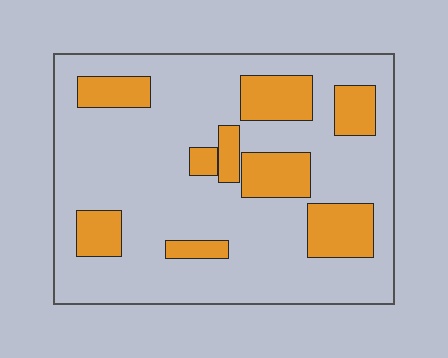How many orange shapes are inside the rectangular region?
9.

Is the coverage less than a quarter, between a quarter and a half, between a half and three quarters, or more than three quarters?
Less than a quarter.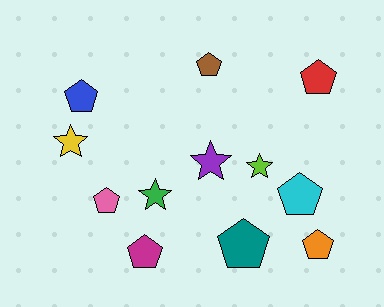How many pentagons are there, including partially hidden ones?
There are 8 pentagons.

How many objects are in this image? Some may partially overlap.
There are 12 objects.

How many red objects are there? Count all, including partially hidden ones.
There is 1 red object.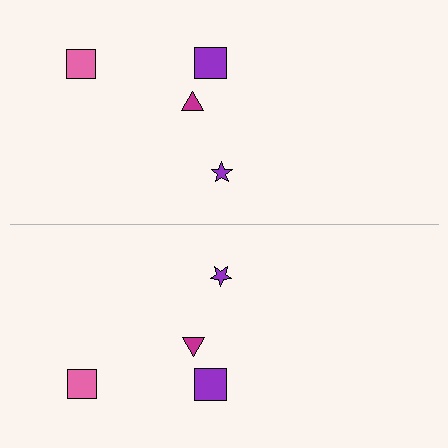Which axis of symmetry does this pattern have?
The pattern has a horizontal axis of symmetry running through the center of the image.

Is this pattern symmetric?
Yes, this pattern has bilateral (reflection) symmetry.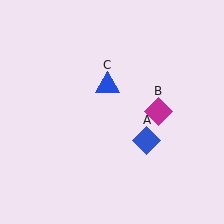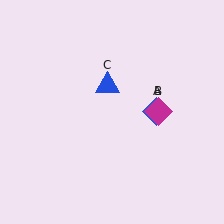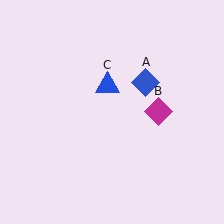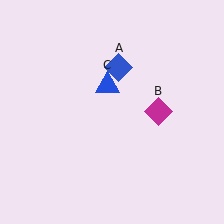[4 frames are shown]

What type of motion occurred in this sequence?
The blue diamond (object A) rotated counterclockwise around the center of the scene.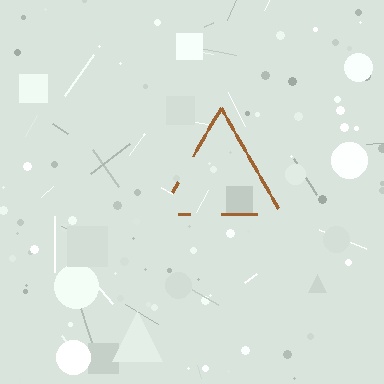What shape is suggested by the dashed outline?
The dashed outline suggests a triangle.